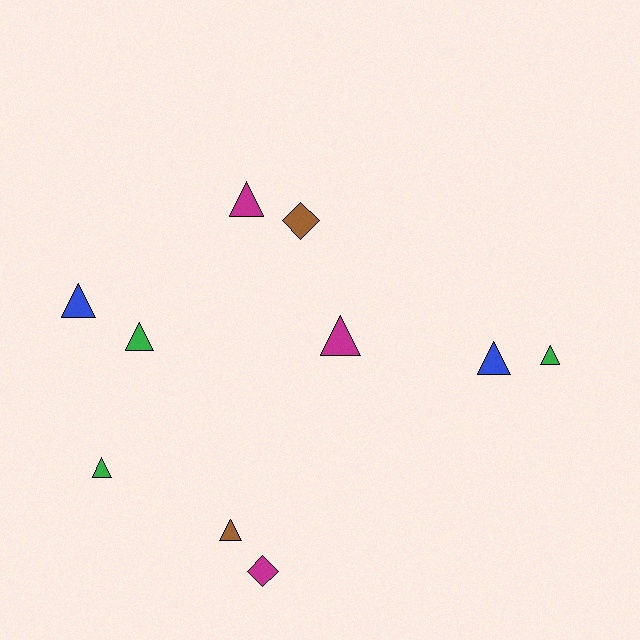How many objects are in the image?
There are 10 objects.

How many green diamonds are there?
There are no green diamonds.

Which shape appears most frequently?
Triangle, with 8 objects.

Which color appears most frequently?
Green, with 3 objects.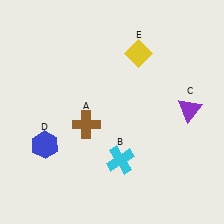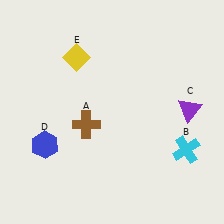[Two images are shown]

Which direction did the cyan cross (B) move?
The cyan cross (B) moved right.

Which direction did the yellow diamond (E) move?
The yellow diamond (E) moved left.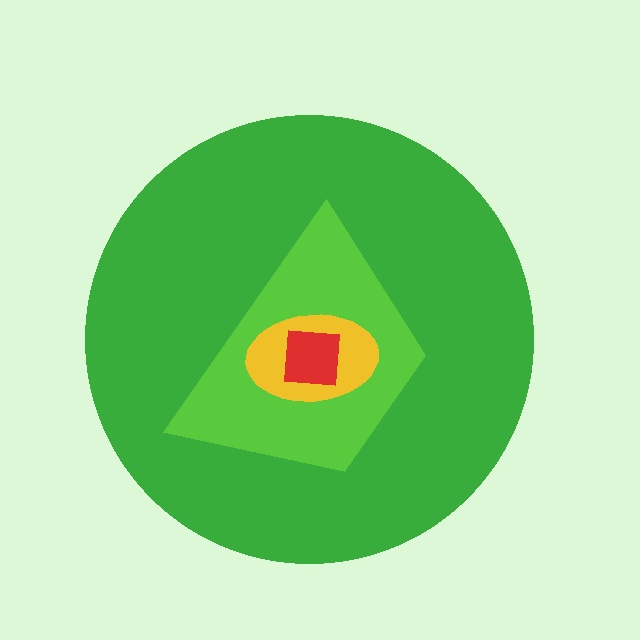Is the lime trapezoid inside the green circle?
Yes.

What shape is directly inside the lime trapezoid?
The yellow ellipse.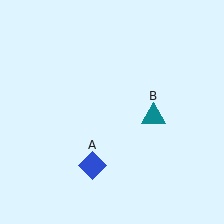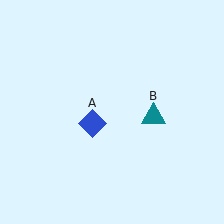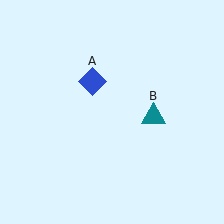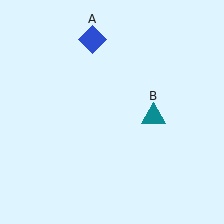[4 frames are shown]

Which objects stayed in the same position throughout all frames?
Teal triangle (object B) remained stationary.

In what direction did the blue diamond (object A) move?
The blue diamond (object A) moved up.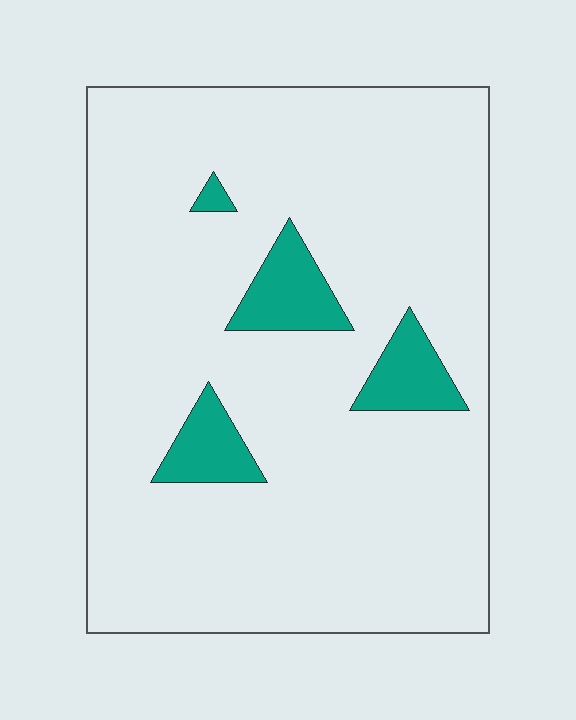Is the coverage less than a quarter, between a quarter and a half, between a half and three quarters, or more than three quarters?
Less than a quarter.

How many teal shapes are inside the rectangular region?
4.